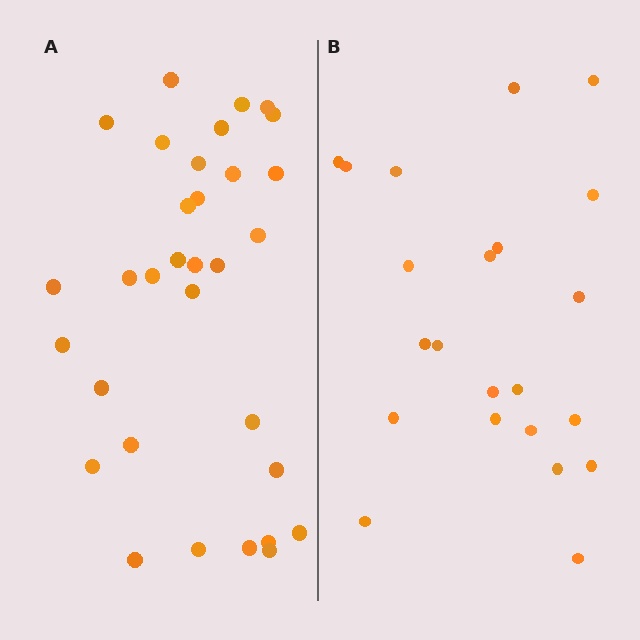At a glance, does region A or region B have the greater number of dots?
Region A (the left region) has more dots.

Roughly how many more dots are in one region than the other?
Region A has roughly 10 or so more dots than region B.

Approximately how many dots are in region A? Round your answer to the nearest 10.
About 30 dots. (The exact count is 32, which rounds to 30.)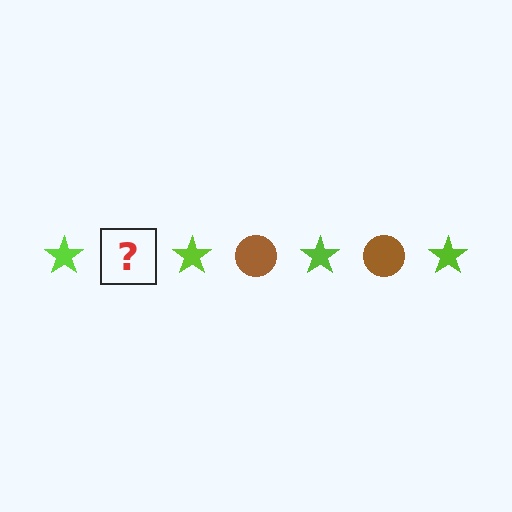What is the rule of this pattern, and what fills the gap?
The rule is that the pattern alternates between lime star and brown circle. The gap should be filled with a brown circle.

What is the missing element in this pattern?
The missing element is a brown circle.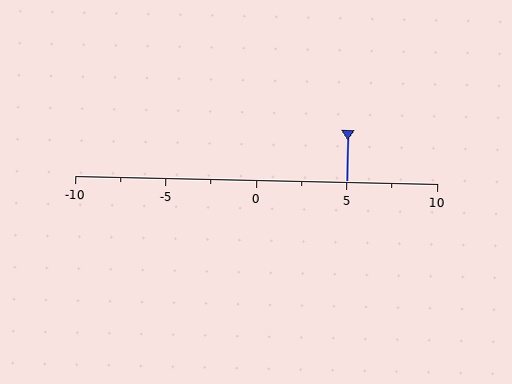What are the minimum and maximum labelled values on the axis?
The axis runs from -10 to 10.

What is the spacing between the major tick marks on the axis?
The major ticks are spaced 5 apart.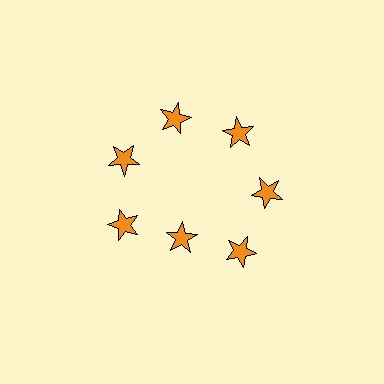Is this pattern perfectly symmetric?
No. The 7 orange stars are arranged in a ring, but one element near the 6 o'clock position is pulled inward toward the center, breaking the 7-fold rotational symmetry.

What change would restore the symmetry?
The symmetry would be restored by moving it outward, back onto the ring so that all 7 stars sit at equal angles and equal distance from the center.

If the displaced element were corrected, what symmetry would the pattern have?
It would have 7-fold rotational symmetry — the pattern would map onto itself every 51 degrees.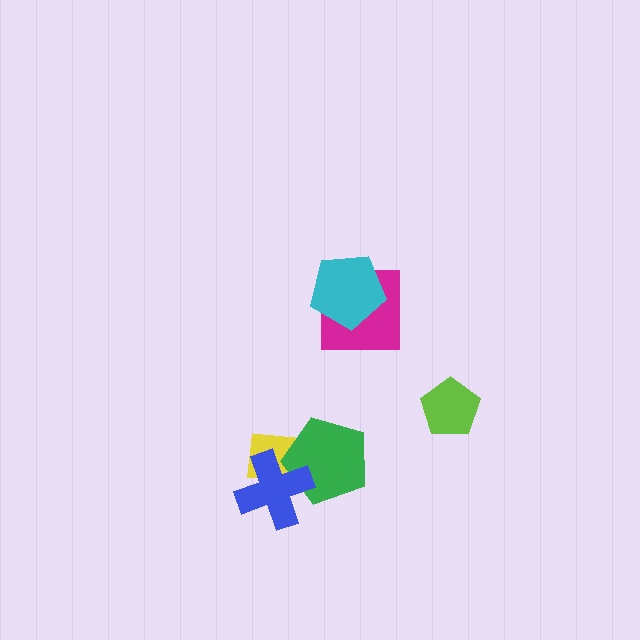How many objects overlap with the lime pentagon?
0 objects overlap with the lime pentagon.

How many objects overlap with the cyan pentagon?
1 object overlaps with the cyan pentagon.